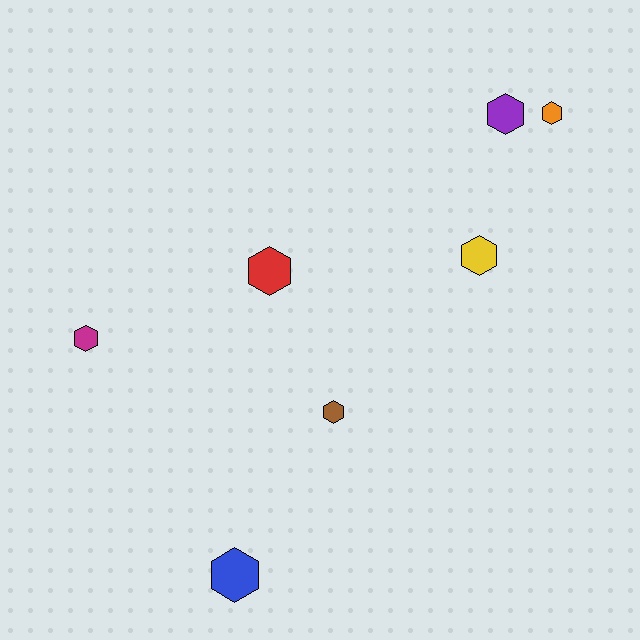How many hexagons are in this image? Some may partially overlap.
There are 7 hexagons.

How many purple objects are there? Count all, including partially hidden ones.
There is 1 purple object.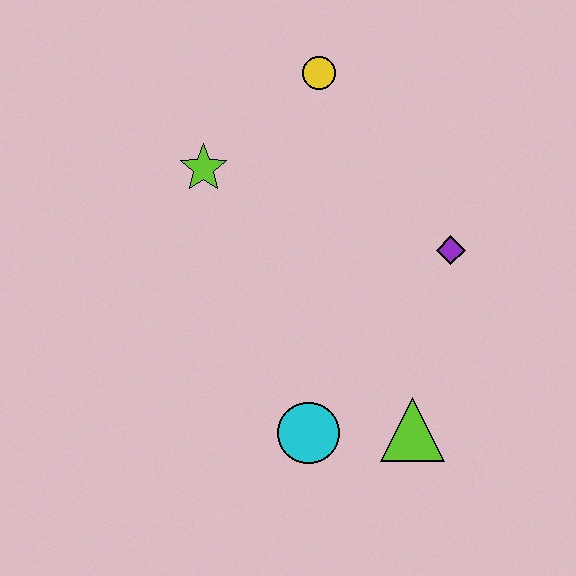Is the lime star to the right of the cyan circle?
No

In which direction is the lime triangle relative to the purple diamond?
The lime triangle is below the purple diamond.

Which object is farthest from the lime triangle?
The yellow circle is farthest from the lime triangle.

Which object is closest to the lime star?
The yellow circle is closest to the lime star.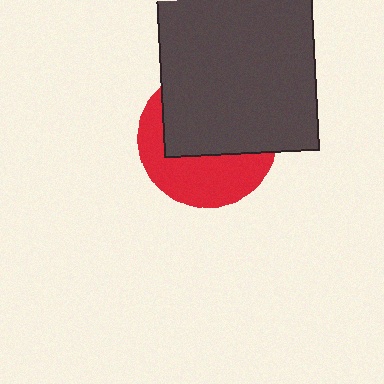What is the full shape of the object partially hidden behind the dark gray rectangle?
The partially hidden object is a red circle.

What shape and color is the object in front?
The object in front is a dark gray rectangle.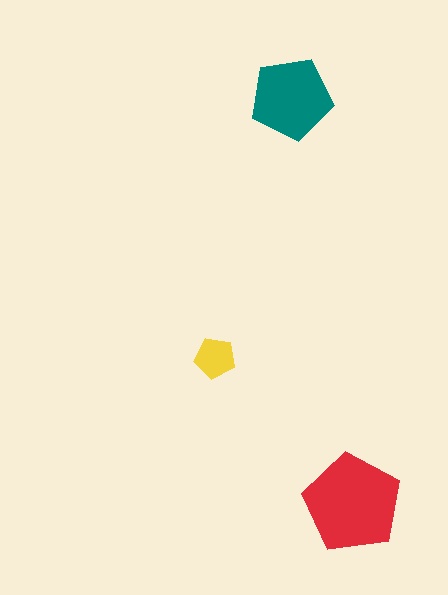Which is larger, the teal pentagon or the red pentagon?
The red one.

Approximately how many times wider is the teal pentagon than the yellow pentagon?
About 2 times wider.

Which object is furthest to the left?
The yellow pentagon is leftmost.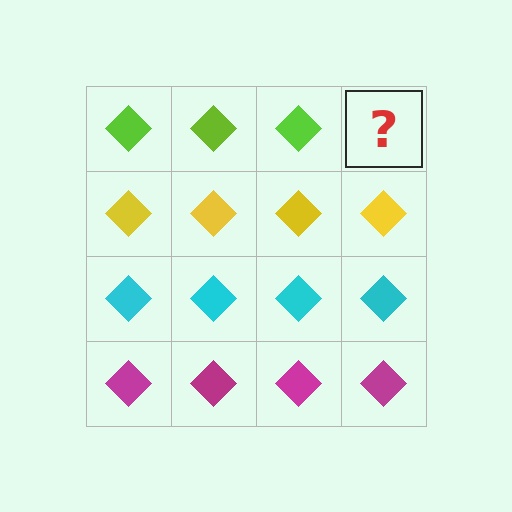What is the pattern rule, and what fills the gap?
The rule is that each row has a consistent color. The gap should be filled with a lime diamond.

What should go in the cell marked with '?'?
The missing cell should contain a lime diamond.